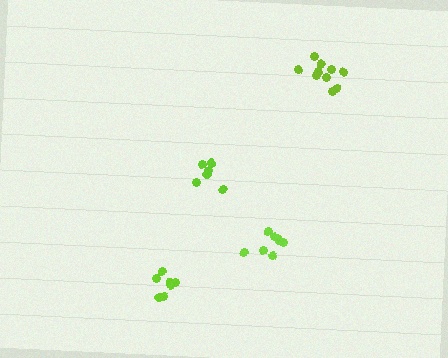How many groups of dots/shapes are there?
There are 4 groups.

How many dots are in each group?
Group 1: 10 dots, Group 2: 7 dots, Group 3: 9 dots, Group 4: 6 dots (32 total).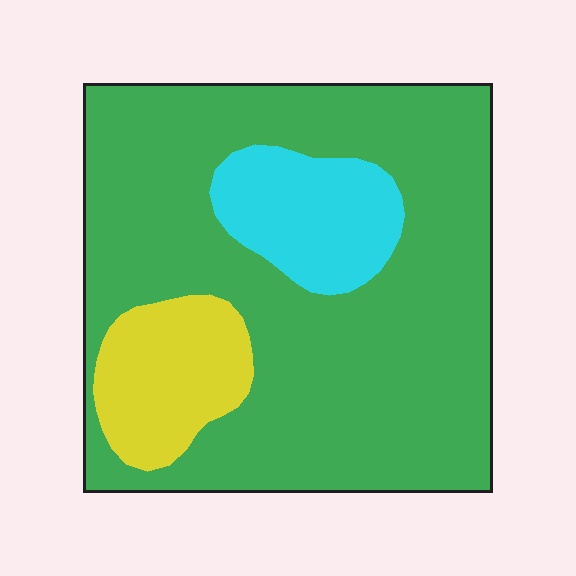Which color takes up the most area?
Green, at roughly 75%.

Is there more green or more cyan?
Green.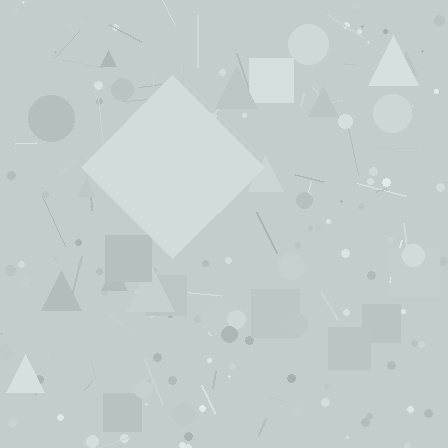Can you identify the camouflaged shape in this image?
The camouflaged shape is a diamond.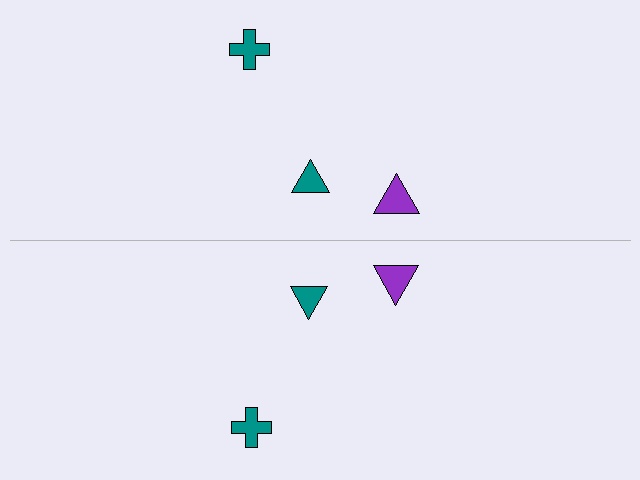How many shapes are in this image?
There are 6 shapes in this image.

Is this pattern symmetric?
Yes, this pattern has bilateral (reflection) symmetry.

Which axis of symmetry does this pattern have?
The pattern has a horizontal axis of symmetry running through the center of the image.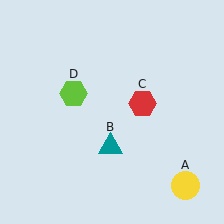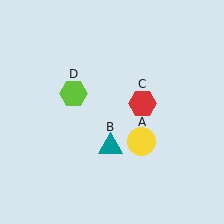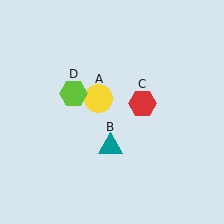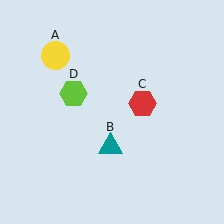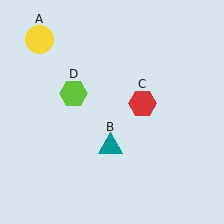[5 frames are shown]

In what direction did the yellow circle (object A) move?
The yellow circle (object A) moved up and to the left.